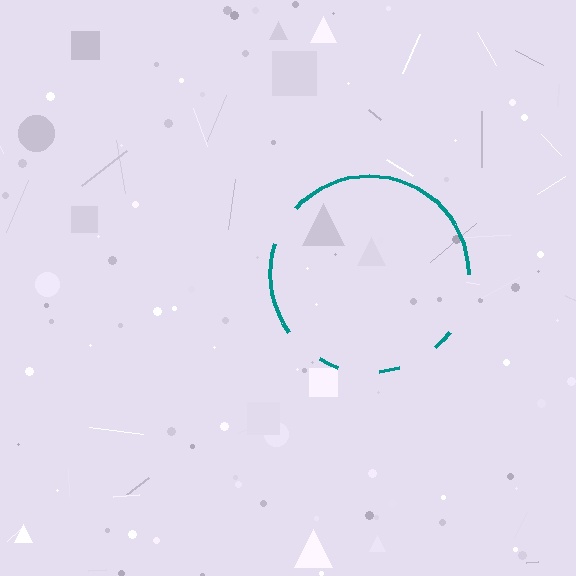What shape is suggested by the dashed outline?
The dashed outline suggests a circle.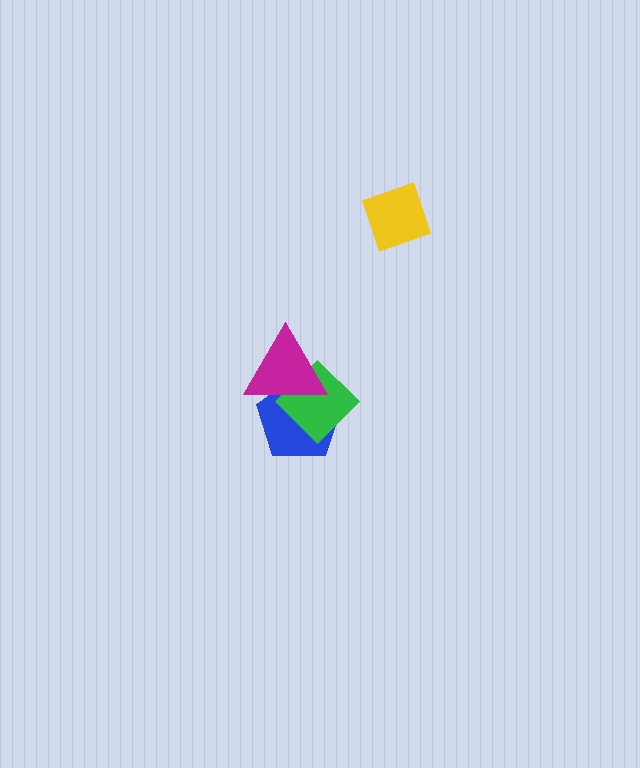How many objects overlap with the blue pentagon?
2 objects overlap with the blue pentagon.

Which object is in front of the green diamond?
The magenta triangle is in front of the green diamond.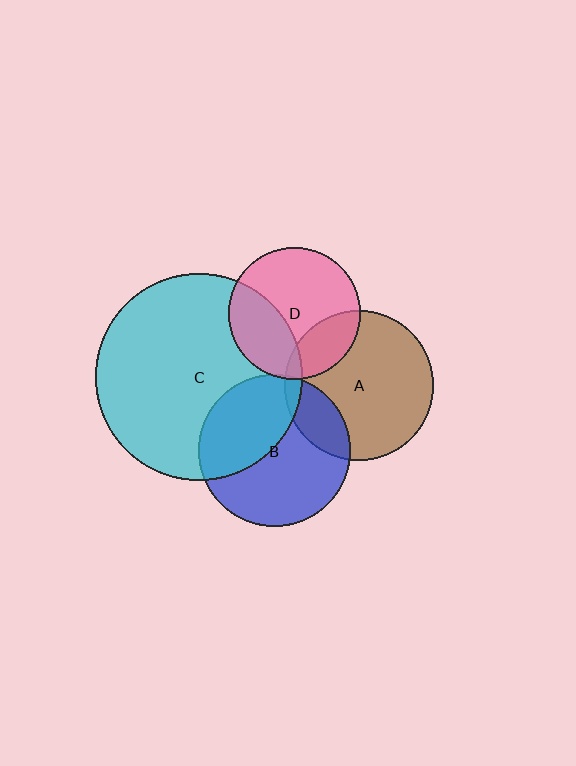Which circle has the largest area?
Circle C (cyan).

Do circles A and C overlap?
Yes.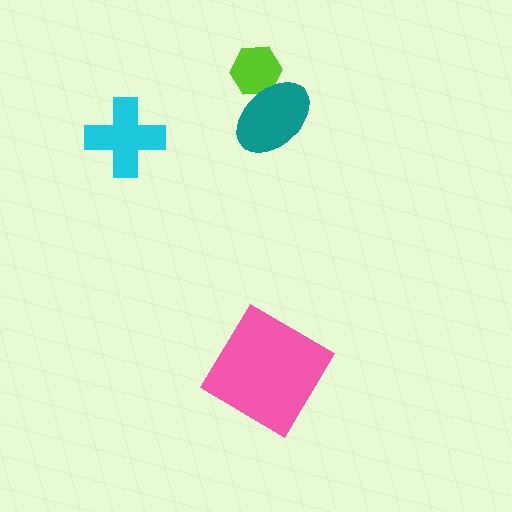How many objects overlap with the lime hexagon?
1 object overlaps with the lime hexagon.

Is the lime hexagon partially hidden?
Yes, it is partially covered by another shape.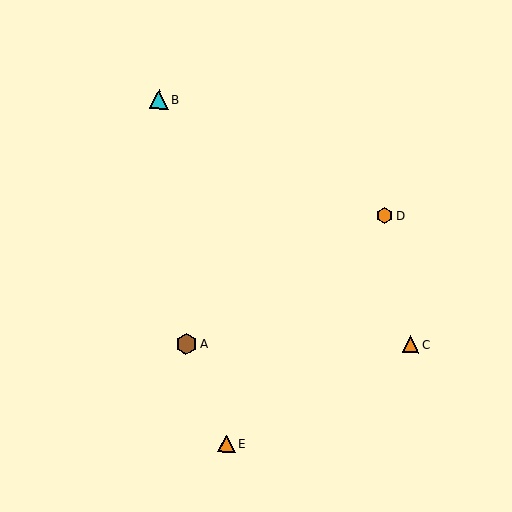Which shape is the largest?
The brown hexagon (labeled A) is the largest.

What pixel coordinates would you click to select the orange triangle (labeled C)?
Click at (410, 344) to select the orange triangle C.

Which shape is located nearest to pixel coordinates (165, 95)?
The cyan triangle (labeled B) at (159, 99) is nearest to that location.